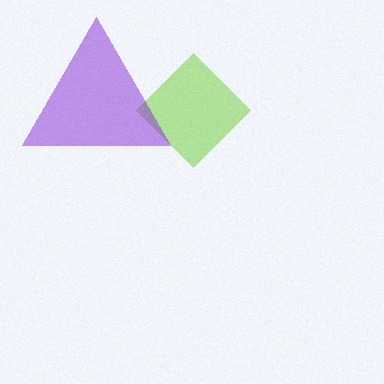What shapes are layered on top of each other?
The layered shapes are: a lime diamond, a purple triangle.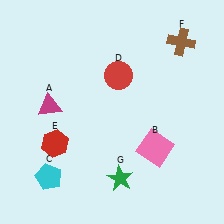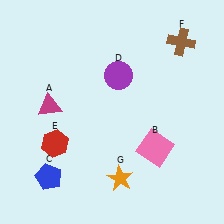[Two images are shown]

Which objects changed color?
C changed from cyan to blue. D changed from red to purple. G changed from green to orange.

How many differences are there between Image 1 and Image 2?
There are 3 differences between the two images.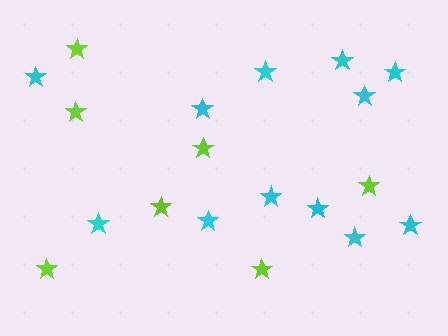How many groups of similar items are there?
There are 2 groups: one group of cyan stars (12) and one group of lime stars (7).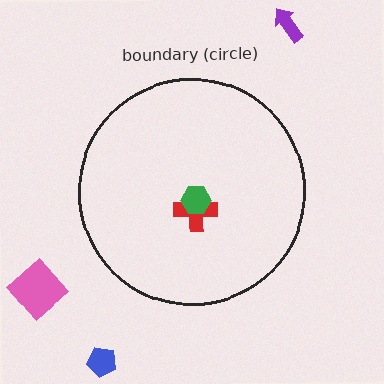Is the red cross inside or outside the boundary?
Inside.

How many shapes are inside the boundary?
2 inside, 3 outside.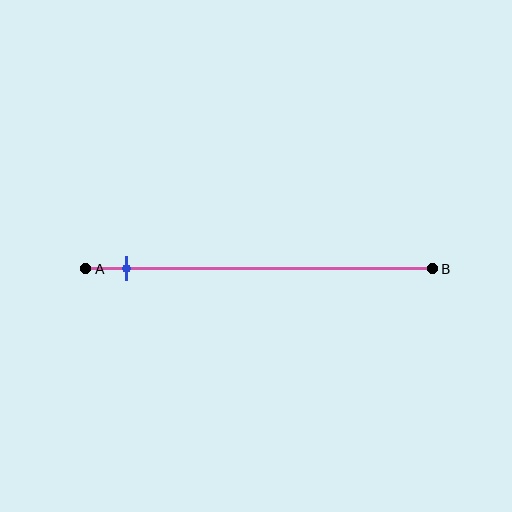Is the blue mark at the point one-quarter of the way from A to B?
No, the mark is at about 10% from A, not at the 25% one-quarter point.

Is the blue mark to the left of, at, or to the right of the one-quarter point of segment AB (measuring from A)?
The blue mark is to the left of the one-quarter point of segment AB.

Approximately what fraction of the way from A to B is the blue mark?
The blue mark is approximately 10% of the way from A to B.